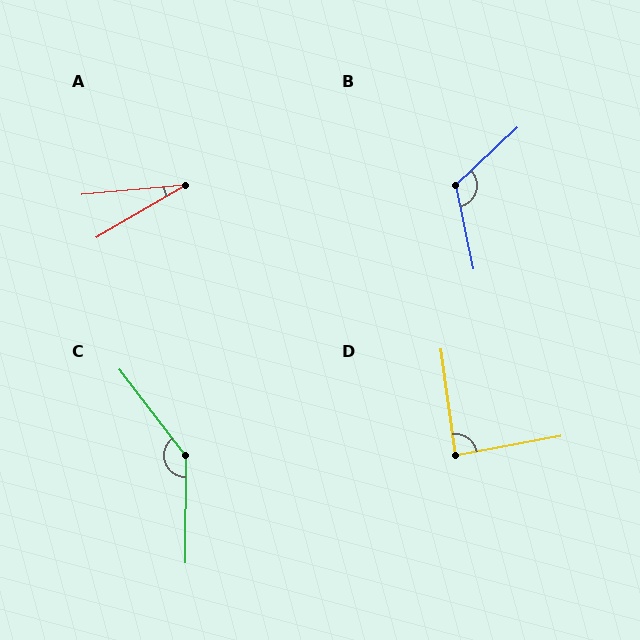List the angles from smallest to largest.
A (25°), D (87°), B (121°), C (142°).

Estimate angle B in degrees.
Approximately 121 degrees.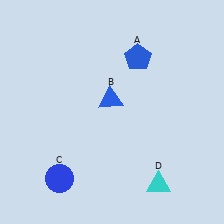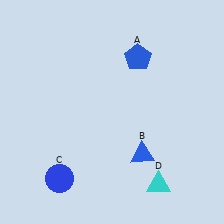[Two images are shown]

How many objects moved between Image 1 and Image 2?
1 object moved between the two images.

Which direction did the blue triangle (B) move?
The blue triangle (B) moved down.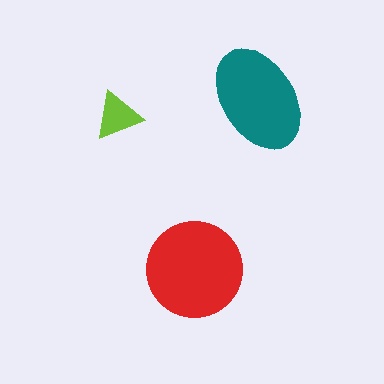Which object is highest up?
The teal ellipse is topmost.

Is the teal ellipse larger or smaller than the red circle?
Smaller.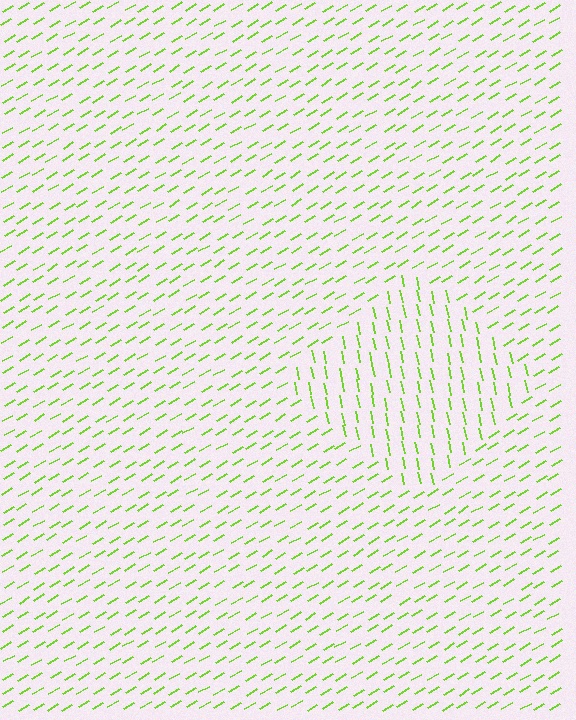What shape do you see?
I see a diamond.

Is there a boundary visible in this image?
Yes, there is a texture boundary formed by a change in line orientation.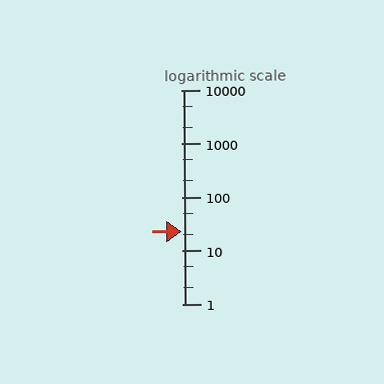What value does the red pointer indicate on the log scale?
The pointer indicates approximately 23.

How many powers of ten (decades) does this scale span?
The scale spans 4 decades, from 1 to 10000.